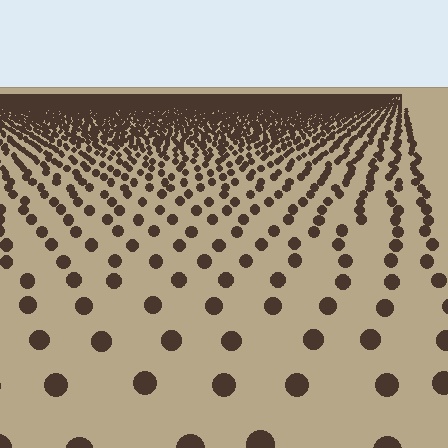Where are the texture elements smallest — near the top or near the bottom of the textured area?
Near the top.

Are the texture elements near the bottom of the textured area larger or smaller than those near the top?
Larger. Near the bottom, elements are closer to the viewer and appear at a bigger on-screen size.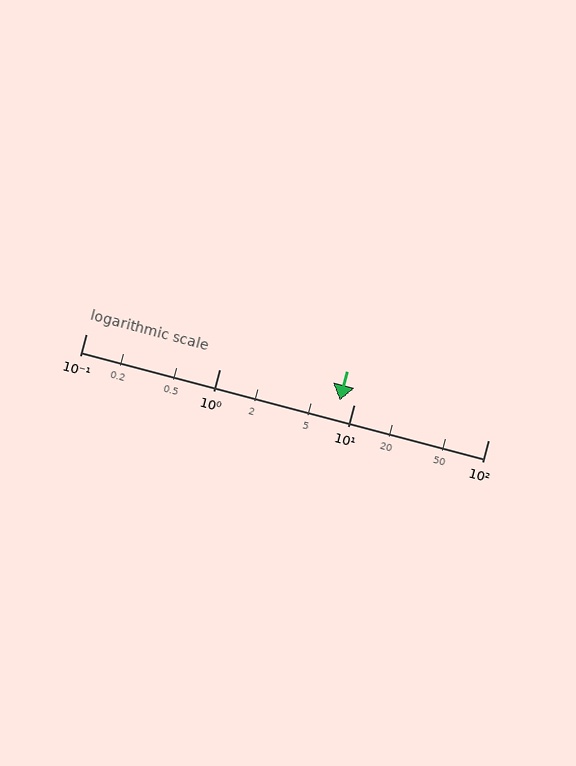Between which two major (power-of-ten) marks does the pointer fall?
The pointer is between 1 and 10.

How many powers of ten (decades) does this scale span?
The scale spans 3 decades, from 0.1 to 100.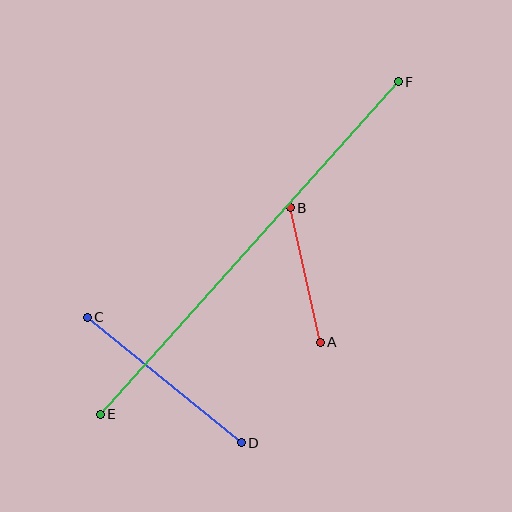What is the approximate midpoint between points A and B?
The midpoint is at approximately (305, 275) pixels.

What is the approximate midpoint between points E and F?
The midpoint is at approximately (249, 248) pixels.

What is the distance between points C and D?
The distance is approximately 199 pixels.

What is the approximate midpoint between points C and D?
The midpoint is at approximately (164, 380) pixels.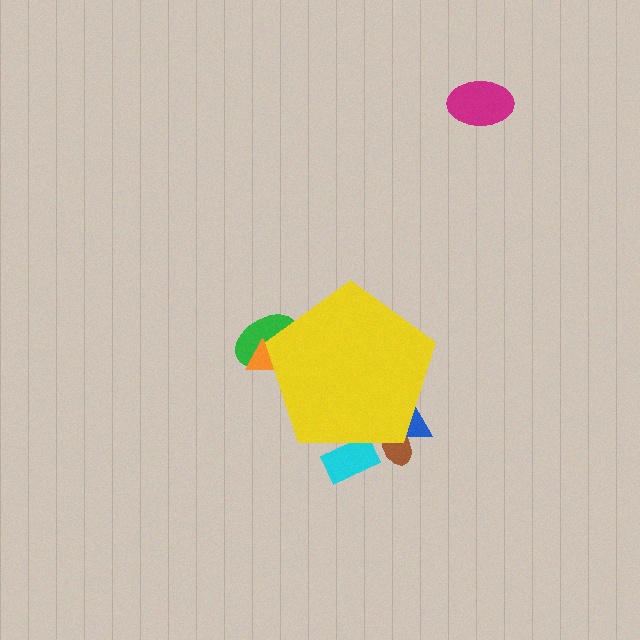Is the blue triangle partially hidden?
Yes, the blue triangle is partially hidden behind the yellow pentagon.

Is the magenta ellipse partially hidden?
No, the magenta ellipse is fully visible.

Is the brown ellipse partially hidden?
Yes, the brown ellipse is partially hidden behind the yellow pentagon.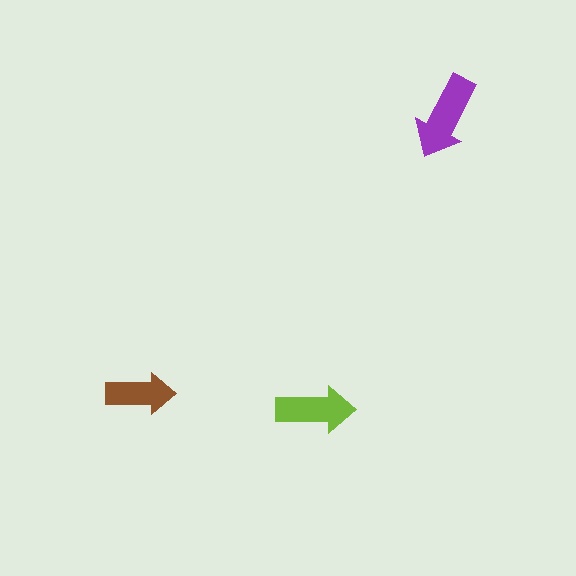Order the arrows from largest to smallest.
the purple one, the lime one, the brown one.